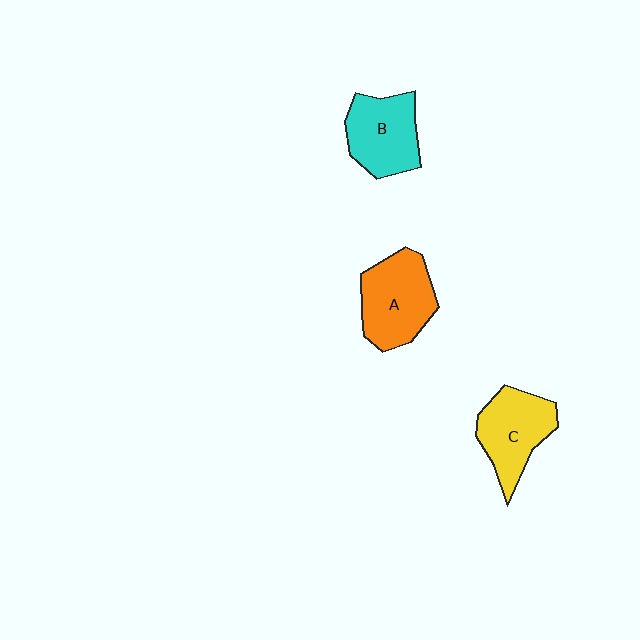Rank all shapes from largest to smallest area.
From largest to smallest: A (orange), C (yellow), B (cyan).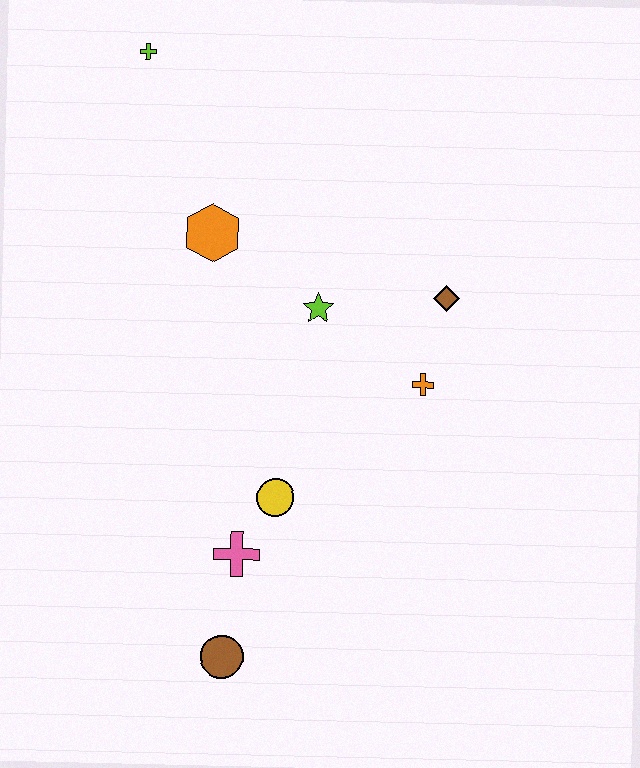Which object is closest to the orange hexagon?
The lime star is closest to the orange hexagon.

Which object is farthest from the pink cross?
The lime cross is farthest from the pink cross.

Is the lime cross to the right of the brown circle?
No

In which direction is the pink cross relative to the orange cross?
The pink cross is to the left of the orange cross.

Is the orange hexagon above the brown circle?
Yes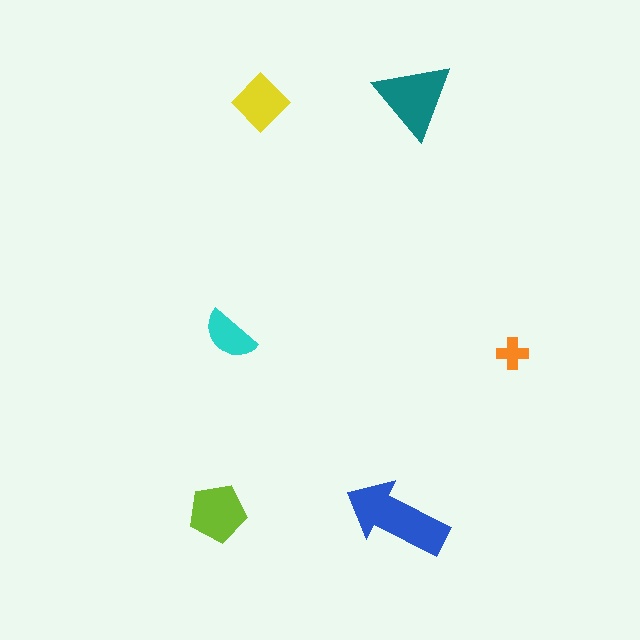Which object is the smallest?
The orange cross.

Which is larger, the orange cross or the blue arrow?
The blue arrow.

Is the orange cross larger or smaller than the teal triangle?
Smaller.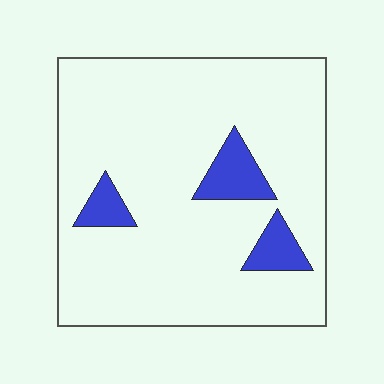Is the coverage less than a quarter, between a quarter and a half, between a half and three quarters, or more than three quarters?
Less than a quarter.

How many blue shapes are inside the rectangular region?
3.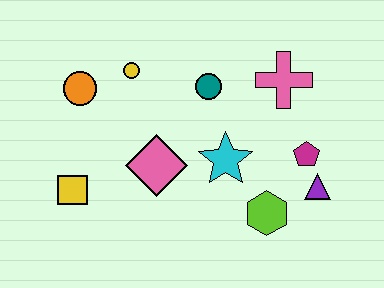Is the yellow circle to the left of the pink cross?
Yes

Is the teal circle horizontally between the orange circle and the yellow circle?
No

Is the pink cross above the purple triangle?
Yes